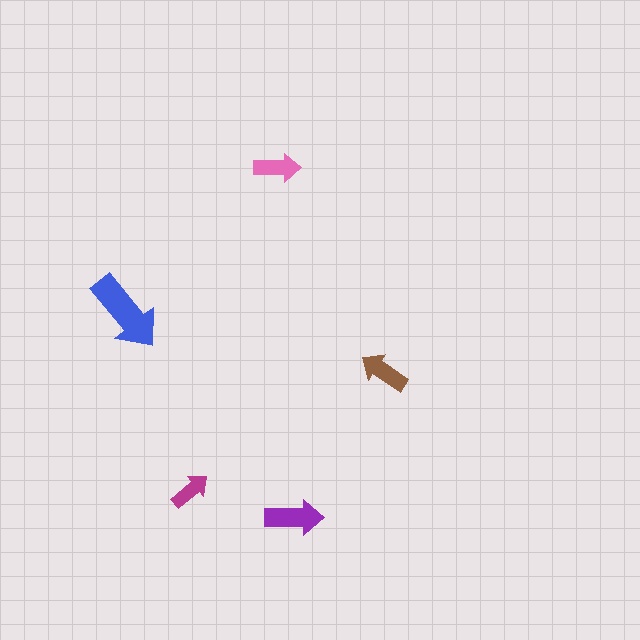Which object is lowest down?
The purple arrow is bottommost.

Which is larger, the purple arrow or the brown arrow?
The purple one.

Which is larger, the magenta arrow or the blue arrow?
The blue one.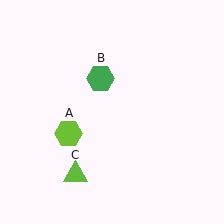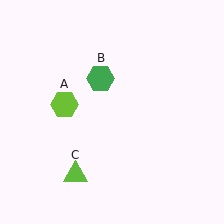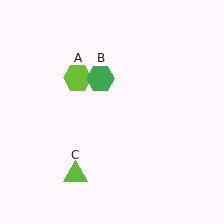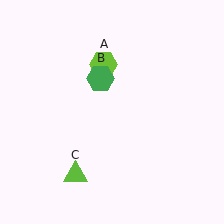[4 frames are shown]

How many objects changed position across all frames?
1 object changed position: lime hexagon (object A).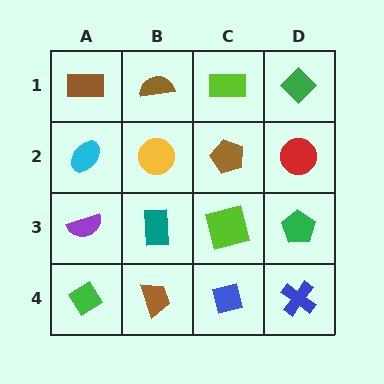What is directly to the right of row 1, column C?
A green diamond.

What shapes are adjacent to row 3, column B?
A yellow circle (row 2, column B), a brown trapezoid (row 4, column B), a purple semicircle (row 3, column A), a lime square (row 3, column C).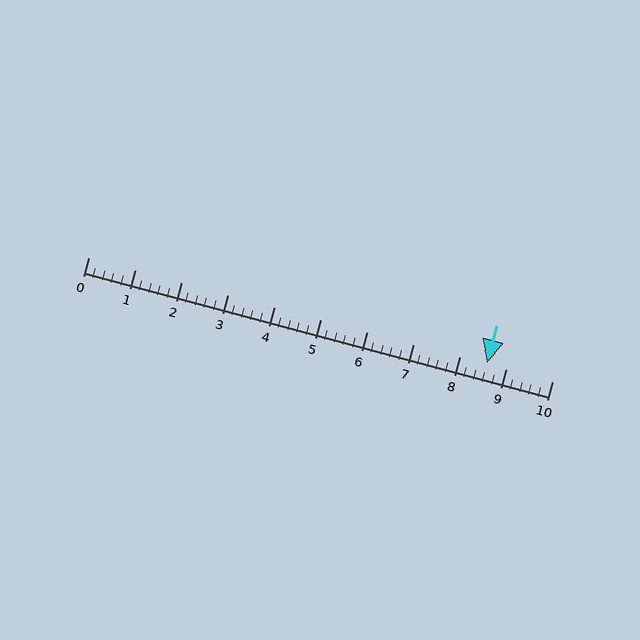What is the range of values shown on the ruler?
The ruler shows values from 0 to 10.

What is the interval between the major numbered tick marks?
The major tick marks are spaced 1 units apart.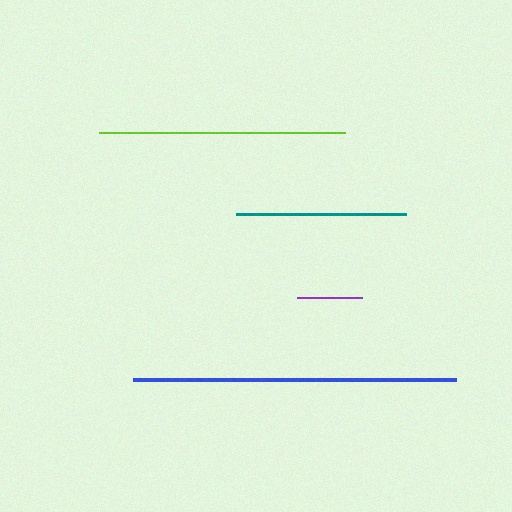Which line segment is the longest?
The blue line is the longest at approximately 323 pixels.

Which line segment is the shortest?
The purple line is the shortest at approximately 66 pixels.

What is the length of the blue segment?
The blue segment is approximately 323 pixels long.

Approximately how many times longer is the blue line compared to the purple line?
The blue line is approximately 4.9 times the length of the purple line.